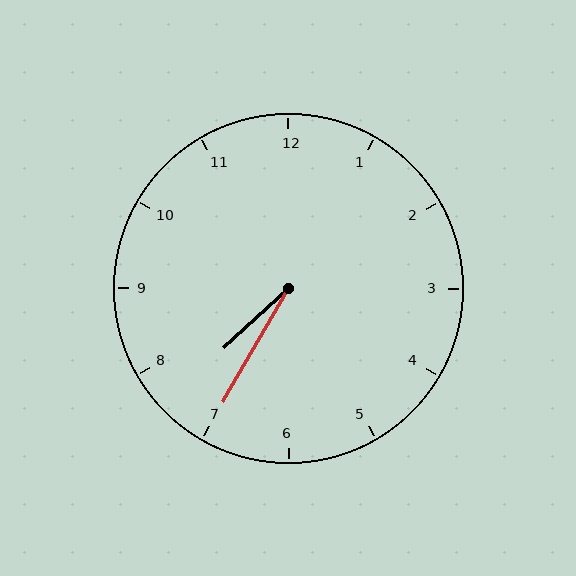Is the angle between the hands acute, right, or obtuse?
It is acute.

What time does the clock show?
7:35.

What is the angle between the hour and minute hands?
Approximately 18 degrees.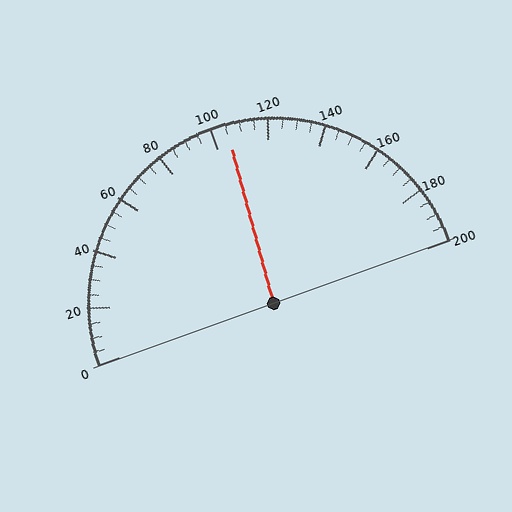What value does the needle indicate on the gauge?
The needle indicates approximately 105.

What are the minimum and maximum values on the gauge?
The gauge ranges from 0 to 200.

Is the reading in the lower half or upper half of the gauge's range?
The reading is in the upper half of the range (0 to 200).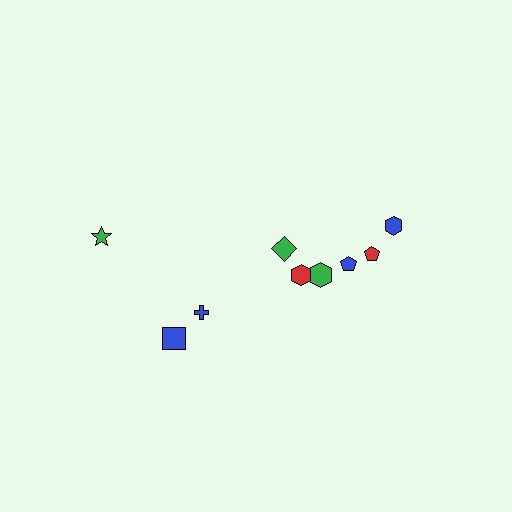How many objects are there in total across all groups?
There are 9 objects.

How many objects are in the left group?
There are 3 objects.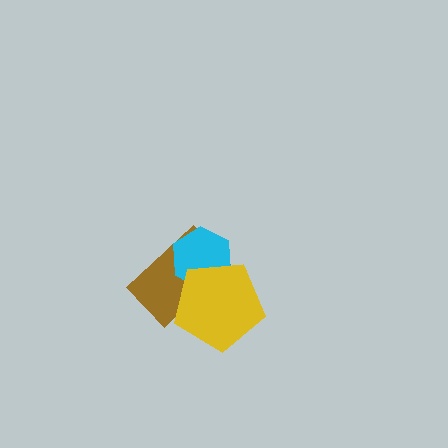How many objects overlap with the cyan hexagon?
2 objects overlap with the cyan hexagon.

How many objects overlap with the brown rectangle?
2 objects overlap with the brown rectangle.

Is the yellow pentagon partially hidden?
No, no other shape covers it.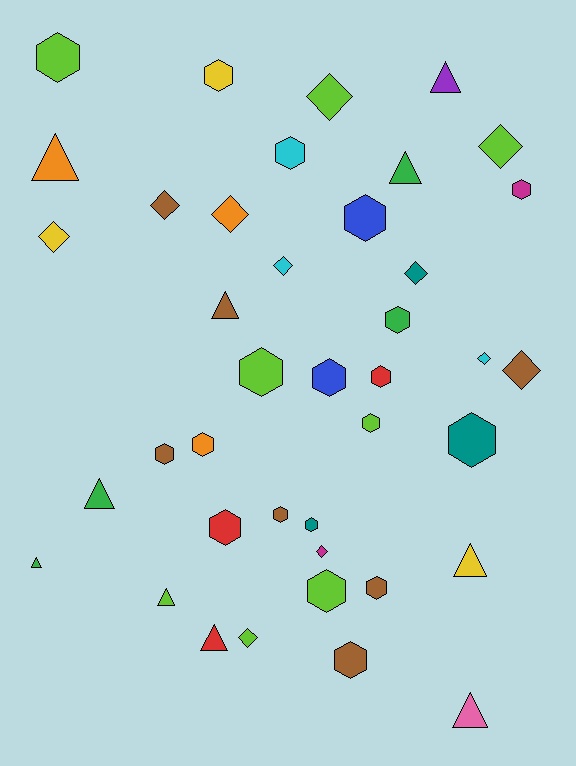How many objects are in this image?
There are 40 objects.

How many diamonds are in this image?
There are 11 diamonds.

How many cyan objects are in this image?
There are 3 cyan objects.